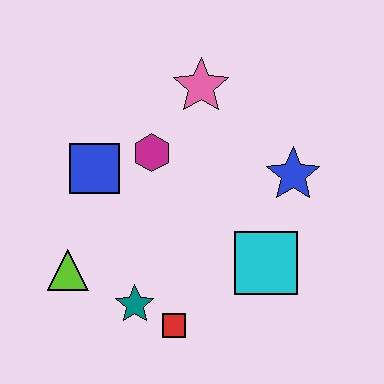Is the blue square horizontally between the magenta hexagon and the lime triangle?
Yes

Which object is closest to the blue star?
The cyan square is closest to the blue star.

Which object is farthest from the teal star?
The pink star is farthest from the teal star.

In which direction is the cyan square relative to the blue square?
The cyan square is to the right of the blue square.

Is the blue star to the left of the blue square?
No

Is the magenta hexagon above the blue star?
Yes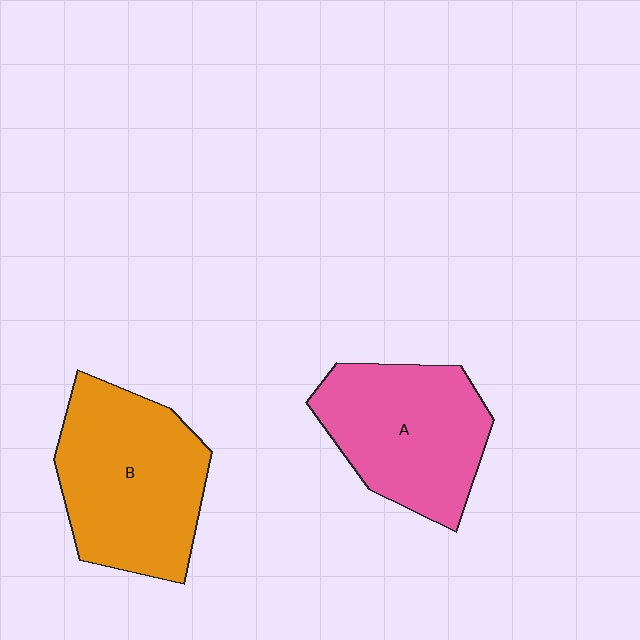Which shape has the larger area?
Shape B (orange).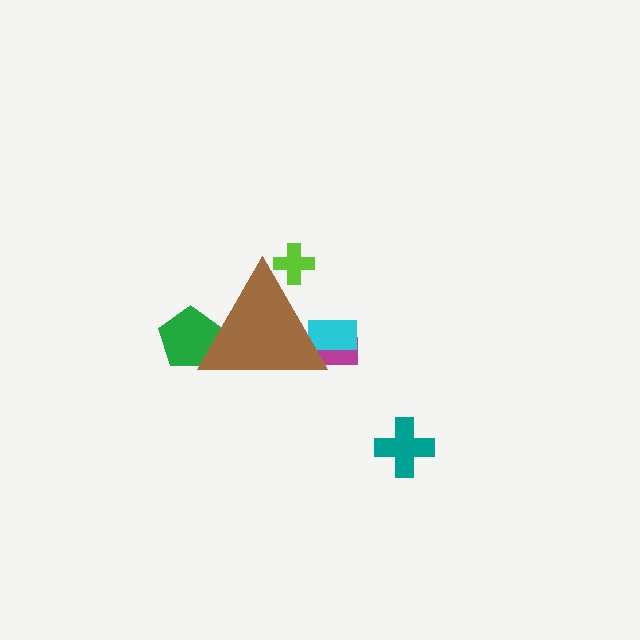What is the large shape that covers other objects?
A brown triangle.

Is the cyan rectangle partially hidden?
Yes, the cyan rectangle is partially hidden behind the brown triangle.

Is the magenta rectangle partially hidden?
Yes, the magenta rectangle is partially hidden behind the brown triangle.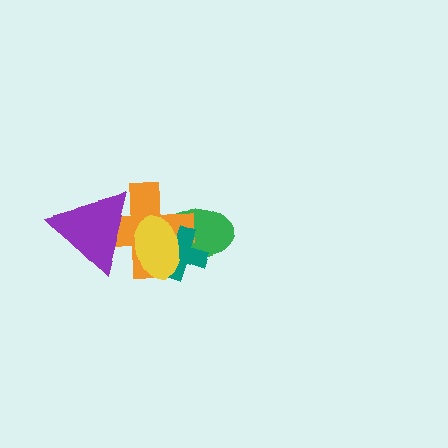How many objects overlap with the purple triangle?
2 objects overlap with the purple triangle.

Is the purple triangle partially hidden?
No, no other shape covers it.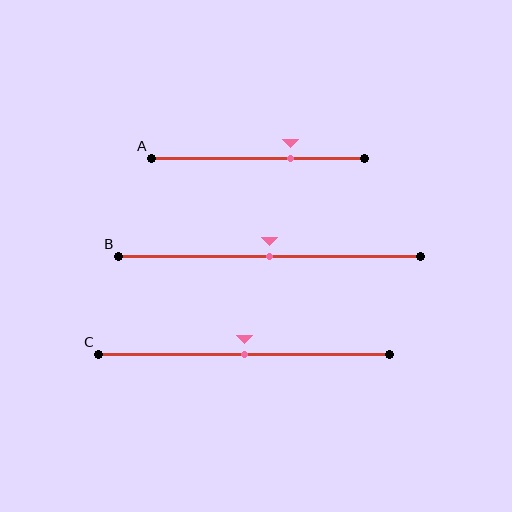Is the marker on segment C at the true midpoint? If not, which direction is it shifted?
Yes, the marker on segment C is at the true midpoint.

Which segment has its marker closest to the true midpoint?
Segment B has its marker closest to the true midpoint.